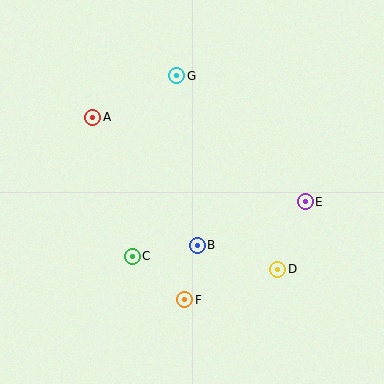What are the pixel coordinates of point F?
Point F is at (185, 300).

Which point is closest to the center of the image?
Point B at (197, 245) is closest to the center.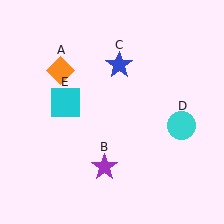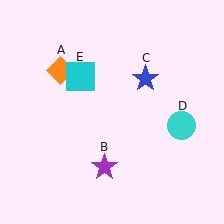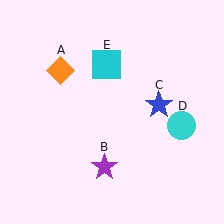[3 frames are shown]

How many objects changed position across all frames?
2 objects changed position: blue star (object C), cyan square (object E).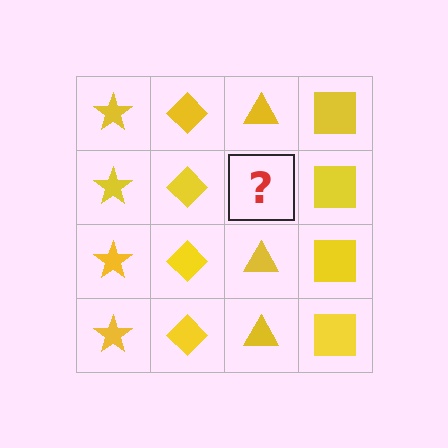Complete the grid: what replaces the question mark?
The question mark should be replaced with a yellow triangle.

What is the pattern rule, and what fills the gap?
The rule is that each column has a consistent shape. The gap should be filled with a yellow triangle.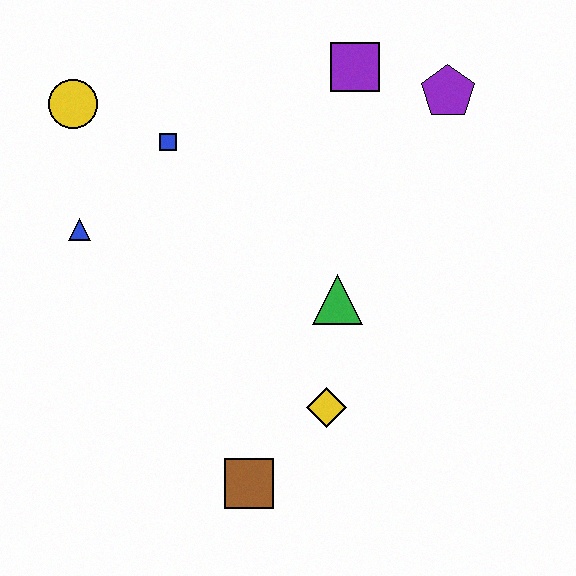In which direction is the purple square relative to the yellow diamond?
The purple square is above the yellow diamond.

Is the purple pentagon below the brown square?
No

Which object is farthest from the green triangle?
The yellow circle is farthest from the green triangle.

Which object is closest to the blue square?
The yellow circle is closest to the blue square.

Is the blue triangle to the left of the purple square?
Yes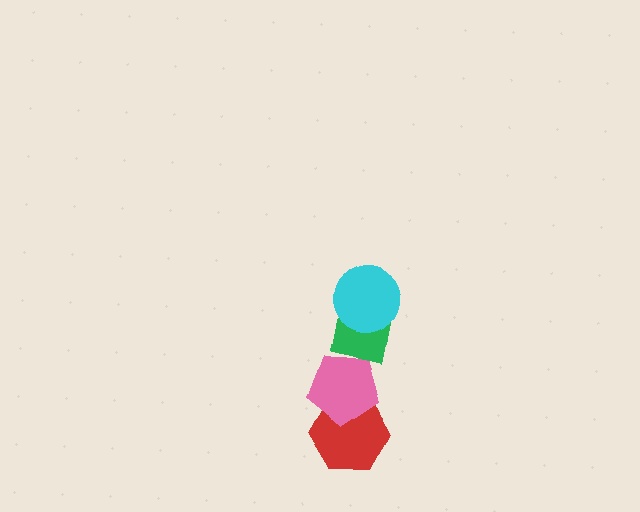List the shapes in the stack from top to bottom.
From top to bottom: the cyan circle, the green square, the pink pentagon, the red hexagon.